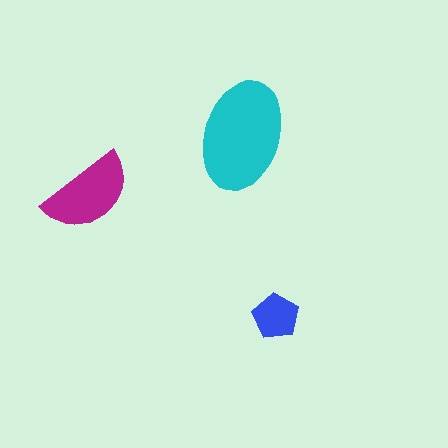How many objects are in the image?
There are 3 objects in the image.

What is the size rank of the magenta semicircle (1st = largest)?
2nd.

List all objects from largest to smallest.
The cyan ellipse, the magenta semicircle, the blue pentagon.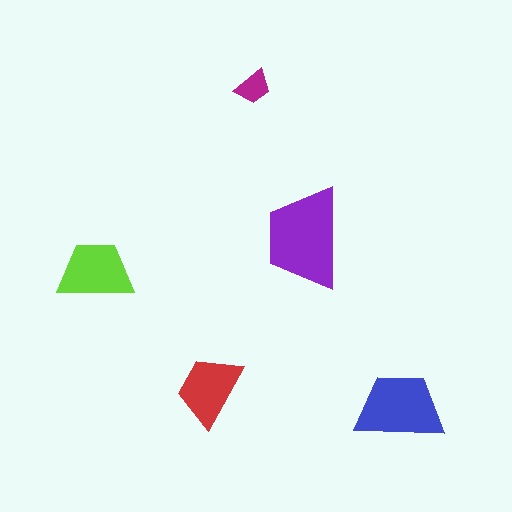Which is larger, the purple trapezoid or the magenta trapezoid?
The purple one.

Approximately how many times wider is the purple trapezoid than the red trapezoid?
About 1.5 times wider.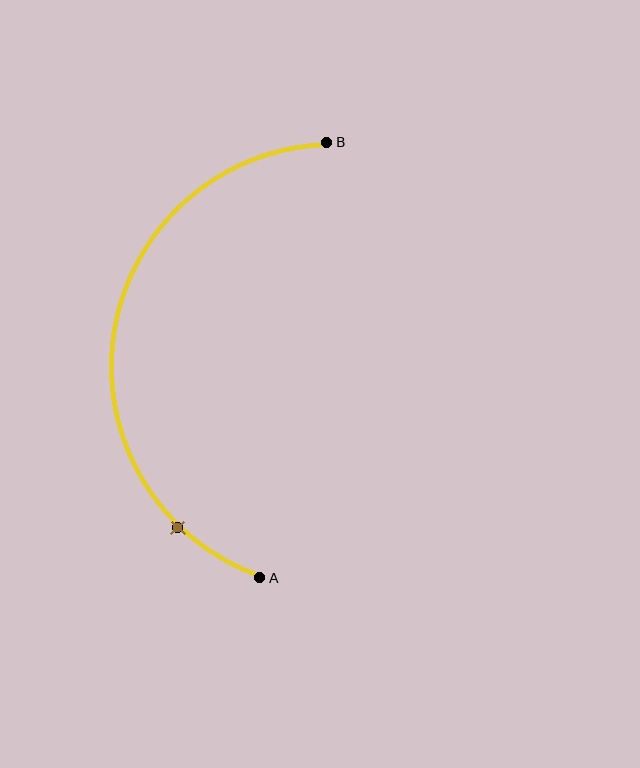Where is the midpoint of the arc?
The arc midpoint is the point on the curve farthest from the straight line joining A and B. It sits to the left of that line.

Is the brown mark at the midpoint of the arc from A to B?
No. The brown mark lies on the arc but is closer to endpoint A. The arc midpoint would be at the point on the curve equidistant along the arc from both A and B.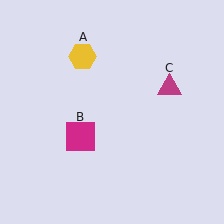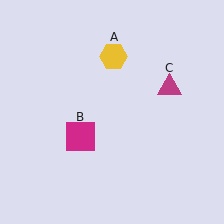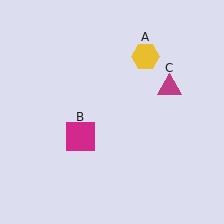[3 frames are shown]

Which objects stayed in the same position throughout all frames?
Magenta square (object B) and magenta triangle (object C) remained stationary.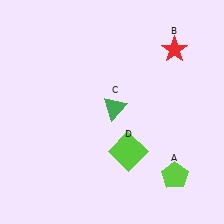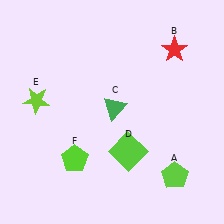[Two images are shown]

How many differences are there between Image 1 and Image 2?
There are 2 differences between the two images.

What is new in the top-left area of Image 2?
A lime star (E) was added in the top-left area of Image 2.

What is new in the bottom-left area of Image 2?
A lime pentagon (F) was added in the bottom-left area of Image 2.